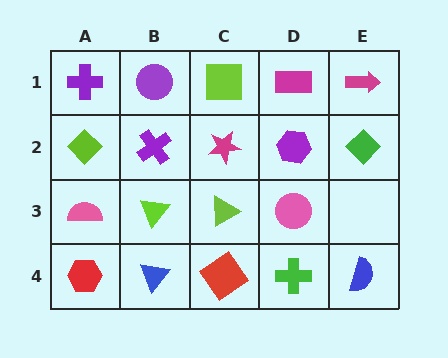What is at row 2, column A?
A lime diamond.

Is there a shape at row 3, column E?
No, that cell is empty.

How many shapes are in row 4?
5 shapes.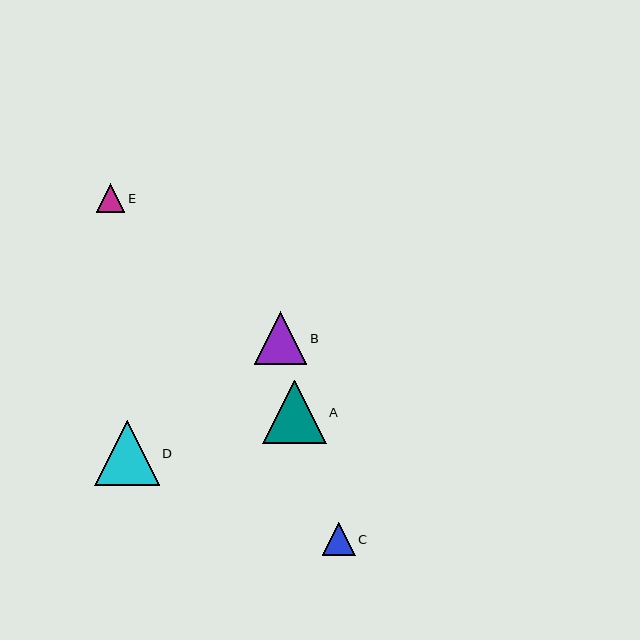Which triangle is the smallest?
Triangle E is the smallest with a size of approximately 28 pixels.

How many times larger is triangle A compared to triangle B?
Triangle A is approximately 1.2 times the size of triangle B.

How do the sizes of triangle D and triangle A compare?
Triangle D and triangle A are approximately the same size.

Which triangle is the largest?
Triangle D is the largest with a size of approximately 65 pixels.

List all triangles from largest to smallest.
From largest to smallest: D, A, B, C, E.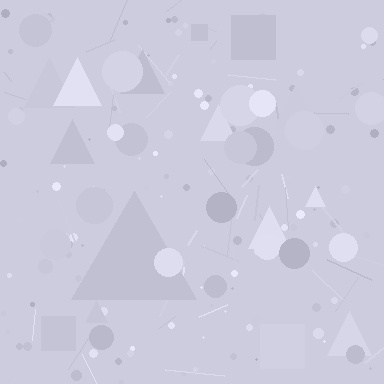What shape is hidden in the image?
A triangle is hidden in the image.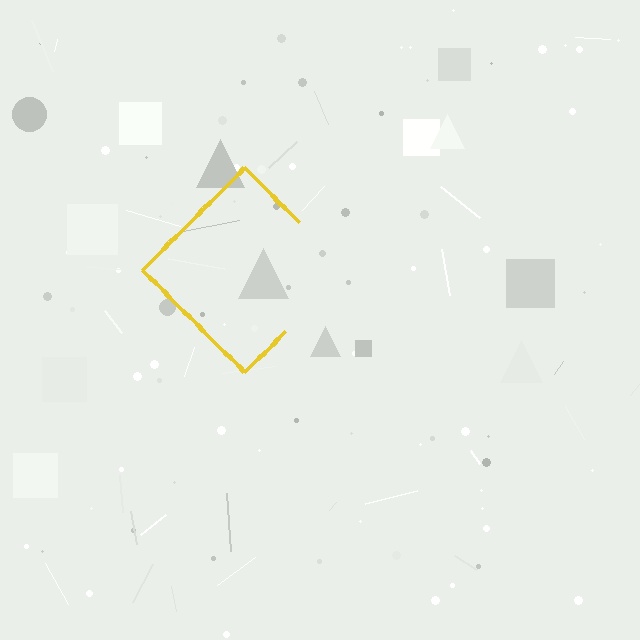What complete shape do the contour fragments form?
The contour fragments form a diamond.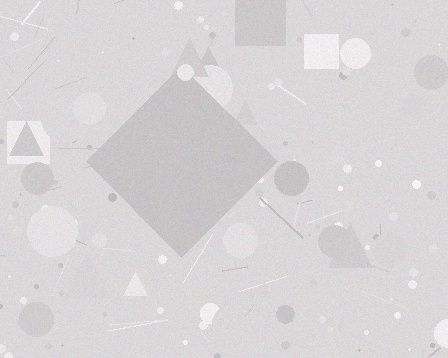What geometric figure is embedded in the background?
A diamond is embedded in the background.